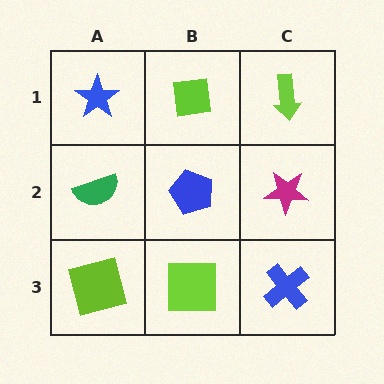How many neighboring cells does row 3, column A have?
2.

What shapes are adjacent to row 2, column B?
A lime square (row 1, column B), a lime square (row 3, column B), a green semicircle (row 2, column A), a magenta star (row 2, column C).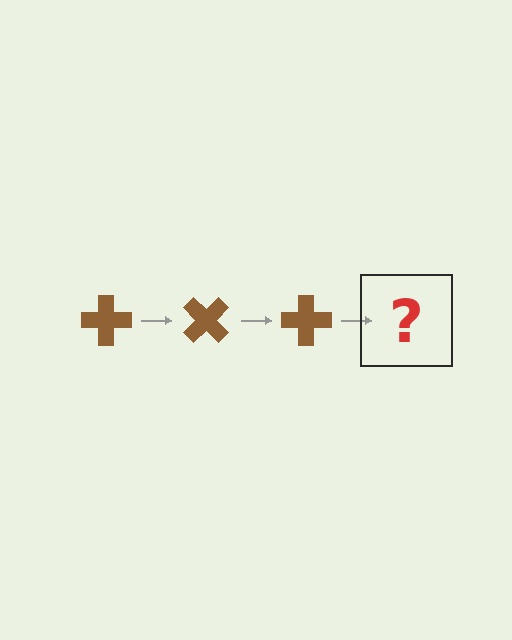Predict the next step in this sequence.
The next step is a brown cross rotated 135 degrees.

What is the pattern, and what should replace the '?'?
The pattern is that the cross rotates 45 degrees each step. The '?' should be a brown cross rotated 135 degrees.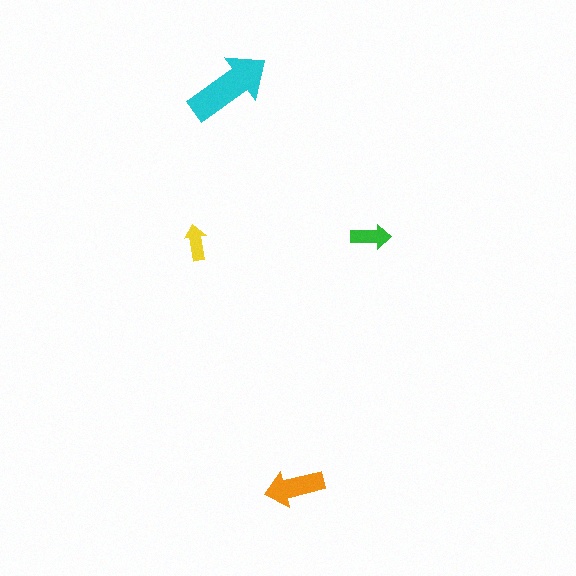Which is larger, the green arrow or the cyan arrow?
The cyan one.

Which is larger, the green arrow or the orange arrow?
The orange one.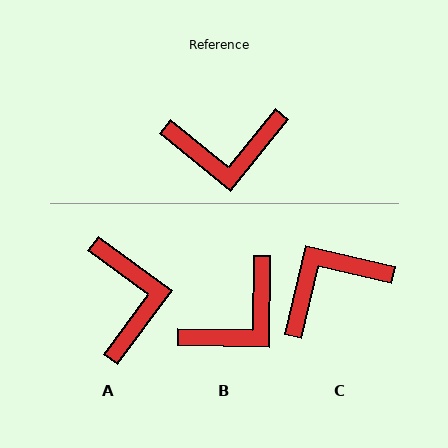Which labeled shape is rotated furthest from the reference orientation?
C, about 154 degrees away.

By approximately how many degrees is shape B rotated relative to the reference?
Approximately 38 degrees counter-clockwise.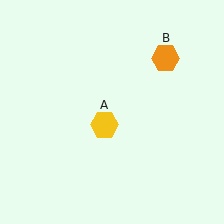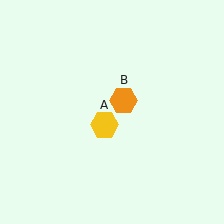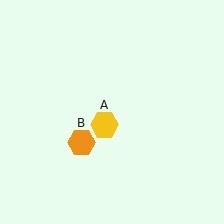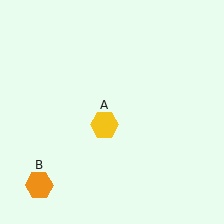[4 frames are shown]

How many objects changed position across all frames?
1 object changed position: orange hexagon (object B).